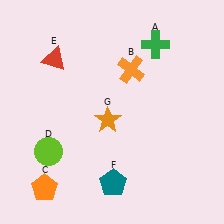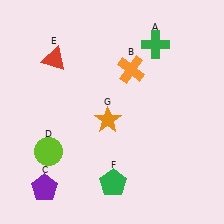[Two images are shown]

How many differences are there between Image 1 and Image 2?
There are 2 differences between the two images.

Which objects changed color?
C changed from orange to purple. F changed from teal to green.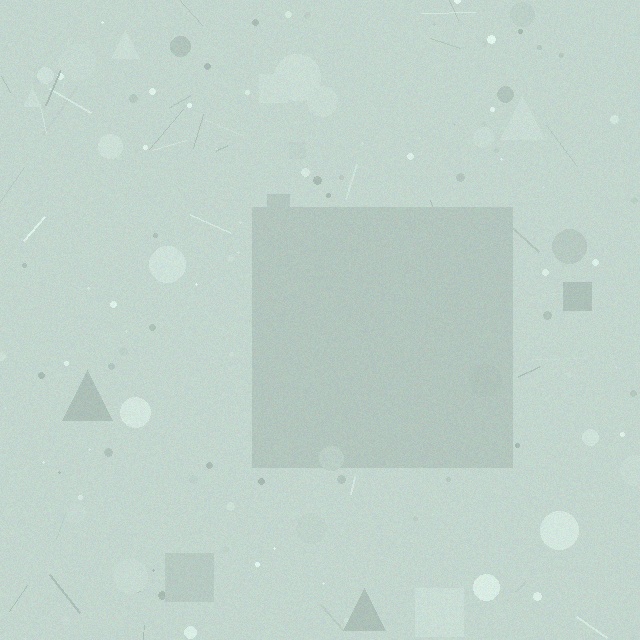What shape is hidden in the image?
A square is hidden in the image.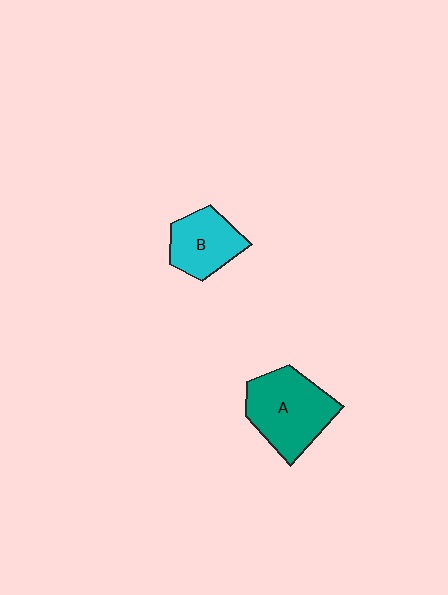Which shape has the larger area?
Shape A (teal).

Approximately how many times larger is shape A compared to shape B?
Approximately 1.5 times.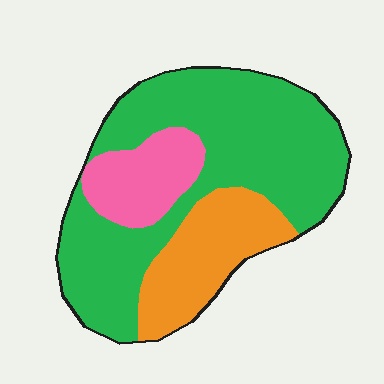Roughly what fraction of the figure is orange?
Orange takes up about one fifth (1/5) of the figure.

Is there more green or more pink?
Green.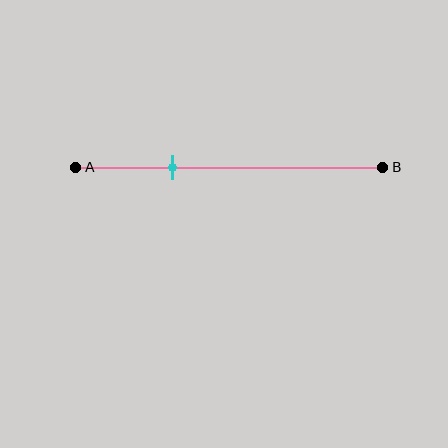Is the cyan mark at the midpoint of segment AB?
No, the mark is at about 30% from A, not at the 50% midpoint.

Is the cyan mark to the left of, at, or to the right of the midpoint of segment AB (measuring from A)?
The cyan mark is to the left of the midpoint of segment AB.